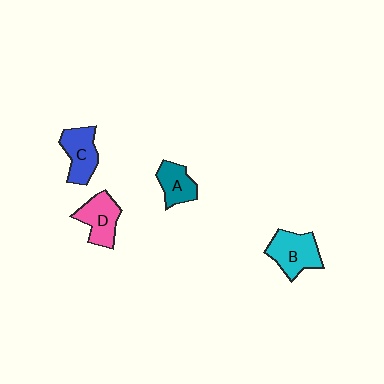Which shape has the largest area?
Shape B (cyan).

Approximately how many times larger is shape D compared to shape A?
Approximately 1.3 times.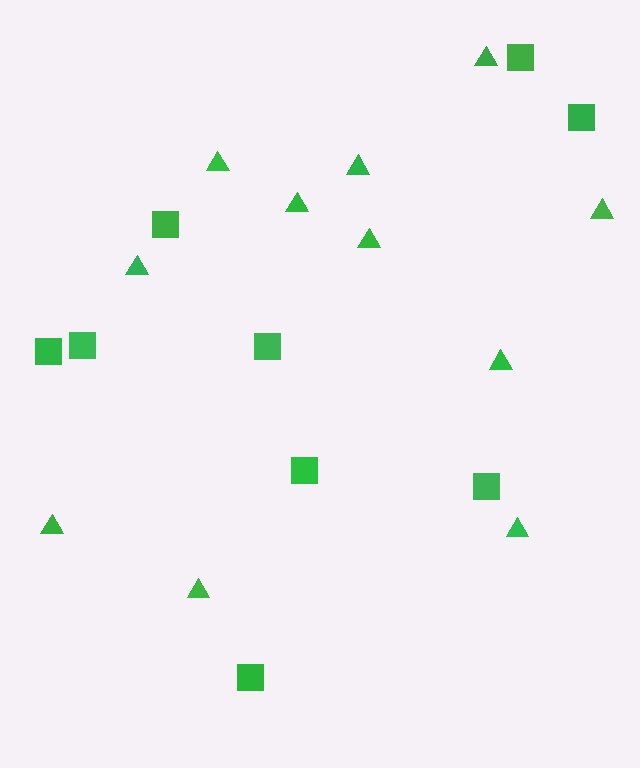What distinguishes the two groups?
There are 2 groups: one group of squares (9) and one group of triangles (11).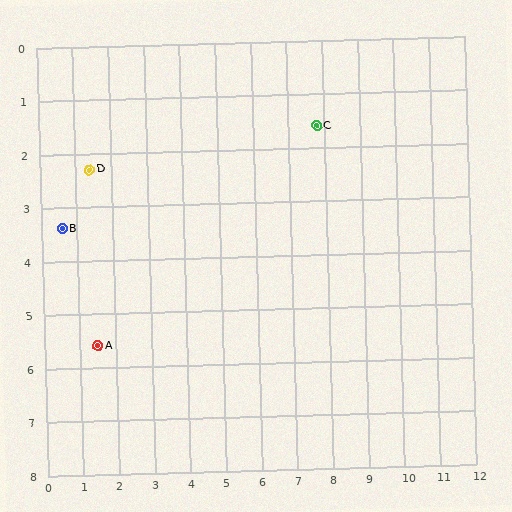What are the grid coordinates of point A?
Point A is at approximately (1.5, 5.6).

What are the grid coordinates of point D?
Point D is at approximately (1.4, 2.3).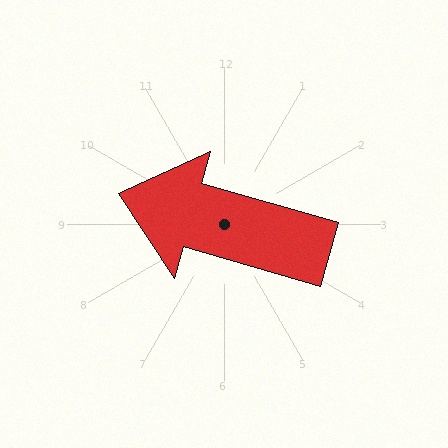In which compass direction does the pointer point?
West.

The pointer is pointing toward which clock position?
Roughly 10 o'clock.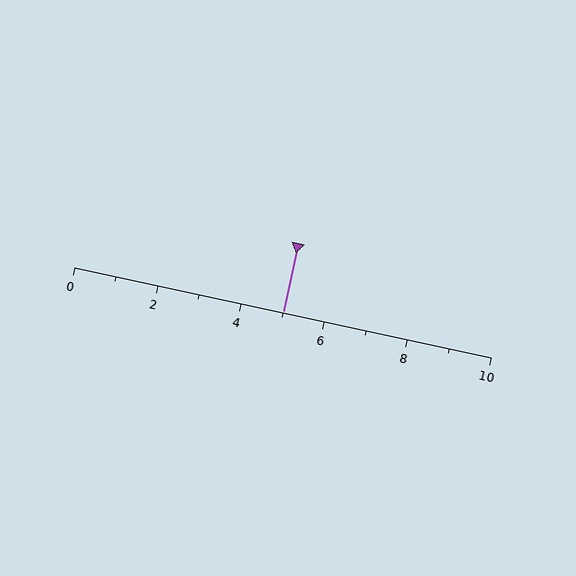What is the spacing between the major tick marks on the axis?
The major ticks are spaced 2 apart.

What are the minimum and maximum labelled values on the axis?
The axis runs from 0 to 10.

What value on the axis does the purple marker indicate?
The marker indicates approximately 5.